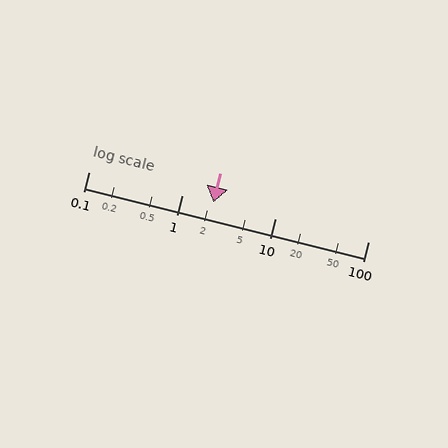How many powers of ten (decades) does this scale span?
The scale spans 3 decades, from 0.1 to 100.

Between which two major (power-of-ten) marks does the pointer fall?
The pointer is between 1 and 10.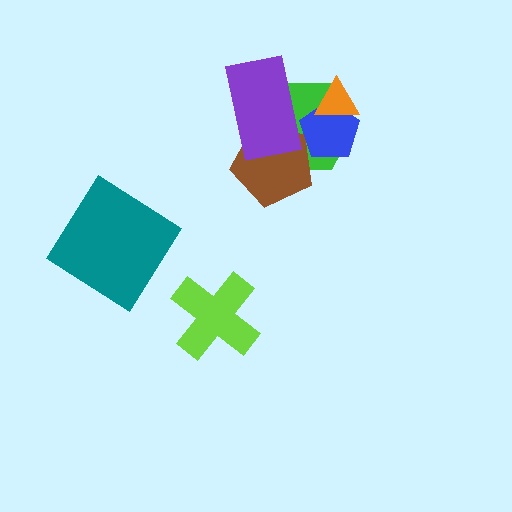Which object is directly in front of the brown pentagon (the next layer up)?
The blue pentagon is directly in front of the brown pentagon.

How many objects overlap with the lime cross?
0 objects overlap with the lime cross.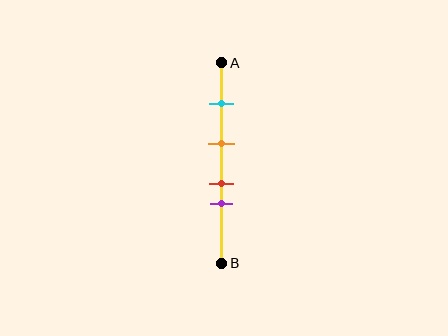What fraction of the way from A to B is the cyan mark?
The cyan mark is approximately 20% (0.2) of the way from A to B.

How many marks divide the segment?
There are 4 marks dividing the segment.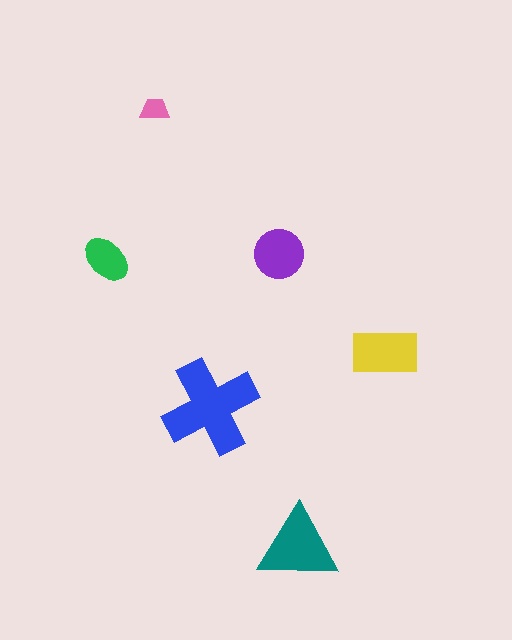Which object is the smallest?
The pink trapezoid.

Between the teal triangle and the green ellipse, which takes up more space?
The teal triangle.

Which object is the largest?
The blue cross.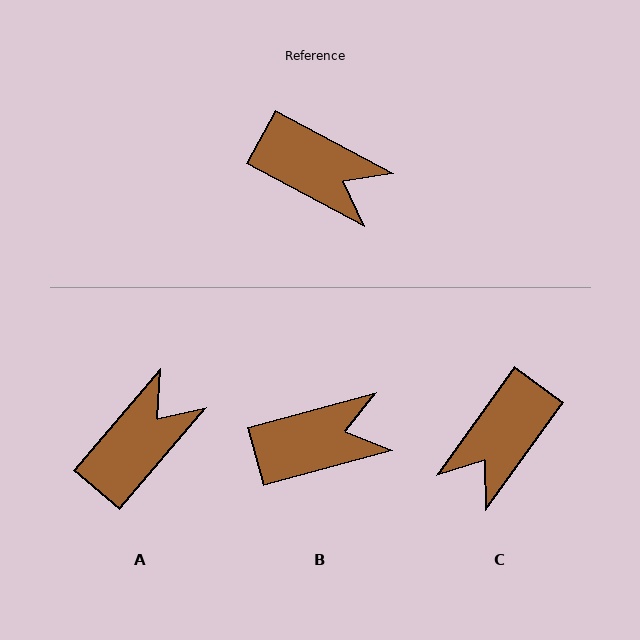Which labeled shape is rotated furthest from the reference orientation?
C, about 98 degrees away.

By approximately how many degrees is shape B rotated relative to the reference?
Approximately 43 degrees counter-clockwise.